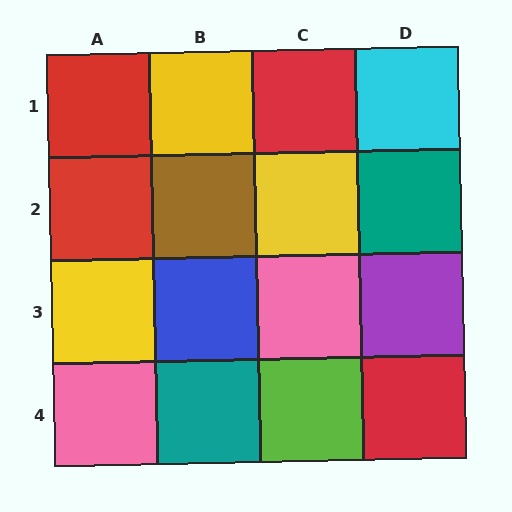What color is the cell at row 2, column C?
Yellow.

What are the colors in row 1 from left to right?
Red, yellow, red, cyan.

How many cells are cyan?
1 cell is cyan.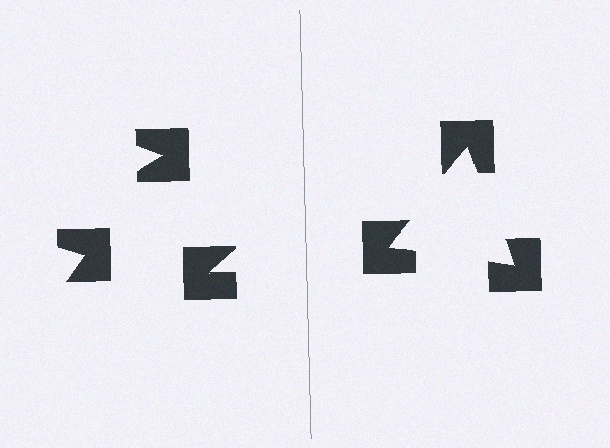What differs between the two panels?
The notched squares are positioned identically on both sides; only the wedge orientations differ. On the right they align to a triangle; on the left they are misaligned.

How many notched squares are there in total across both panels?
6 — 3 on each side.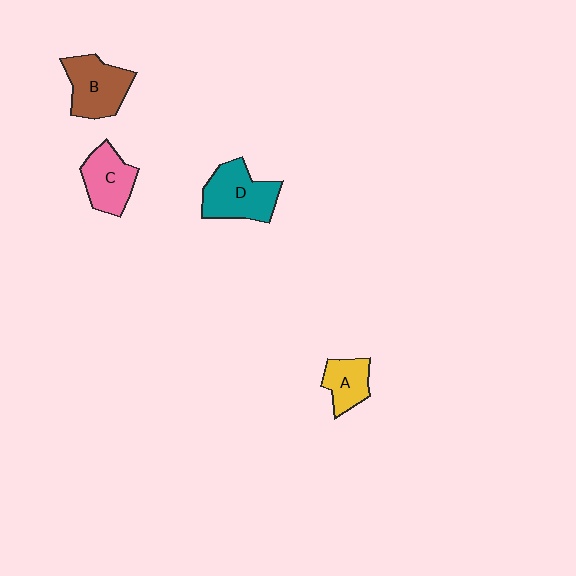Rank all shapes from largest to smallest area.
From largest to smallest: D (teal), B (brown), C (pink), A (yellow).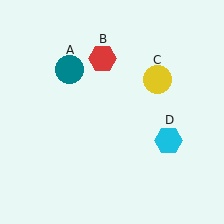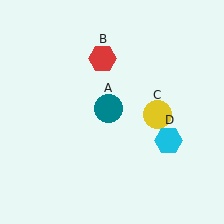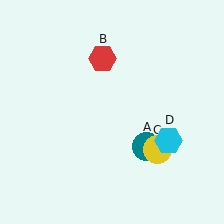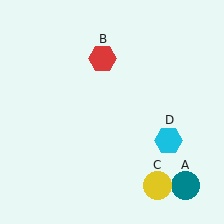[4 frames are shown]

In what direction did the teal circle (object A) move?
The teal circle (object A) moved down and to the right.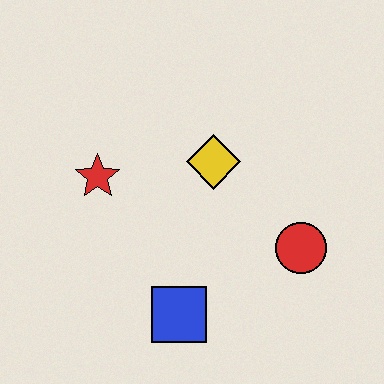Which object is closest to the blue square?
The red circle is closest to the blue square.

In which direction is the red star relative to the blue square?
The red star is above the blue square.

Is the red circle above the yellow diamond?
No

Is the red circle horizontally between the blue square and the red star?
No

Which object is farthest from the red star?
The red circle is farthest from the red star.